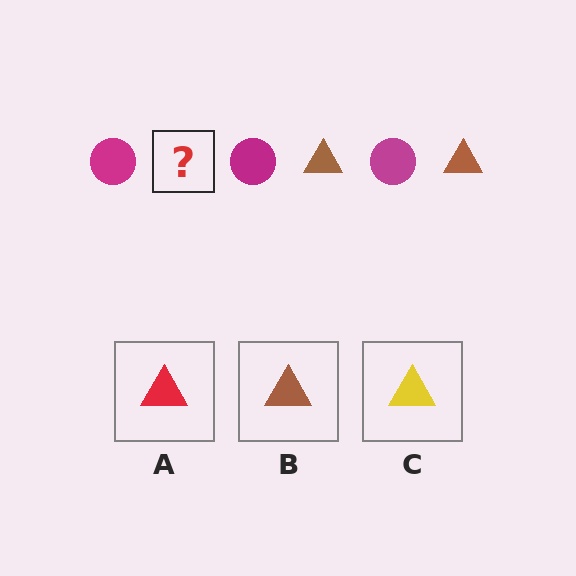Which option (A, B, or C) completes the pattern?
B.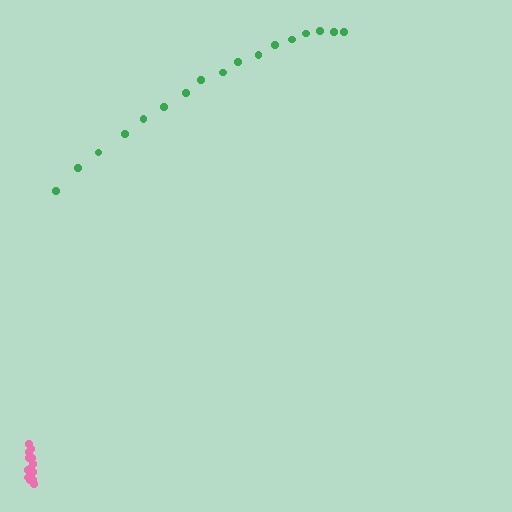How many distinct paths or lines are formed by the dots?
There are 2 distinct paths.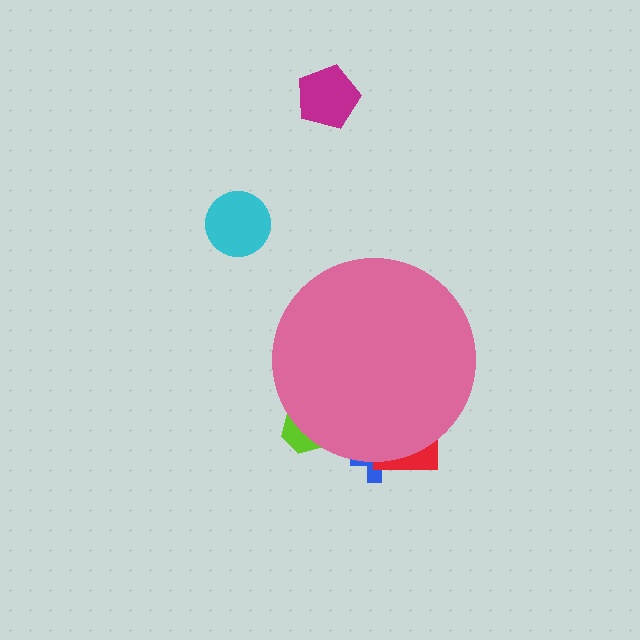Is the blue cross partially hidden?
Yes, the blue cross is partially hidden behind the pink circle.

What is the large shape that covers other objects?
A pink circle.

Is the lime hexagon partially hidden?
Yes, the lime hexagon is partially hidden behind the pink circle.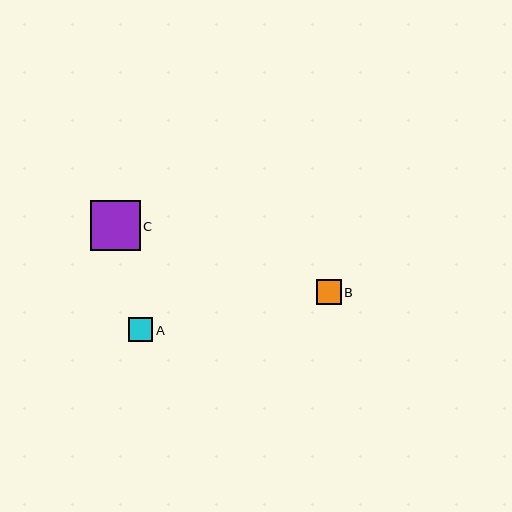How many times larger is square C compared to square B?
Square C is approximately 2.0 times the size of square B.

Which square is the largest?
Square C is the largest with a size of approximately 50 pixels.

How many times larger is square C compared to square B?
Square C is approximately 2.0 times the size of square B.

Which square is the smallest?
Square A is the smallest with a size of approximately 24 pixels.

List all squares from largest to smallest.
From largest to smallest: C, B, A.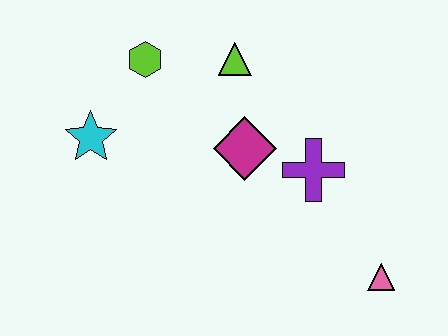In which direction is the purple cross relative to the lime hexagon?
The purple cross is to the right of the lime hexagon.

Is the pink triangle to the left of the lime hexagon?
No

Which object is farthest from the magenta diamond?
The pink triangle is farthest from the magenta diamond.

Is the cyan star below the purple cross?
No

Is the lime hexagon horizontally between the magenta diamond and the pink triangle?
No